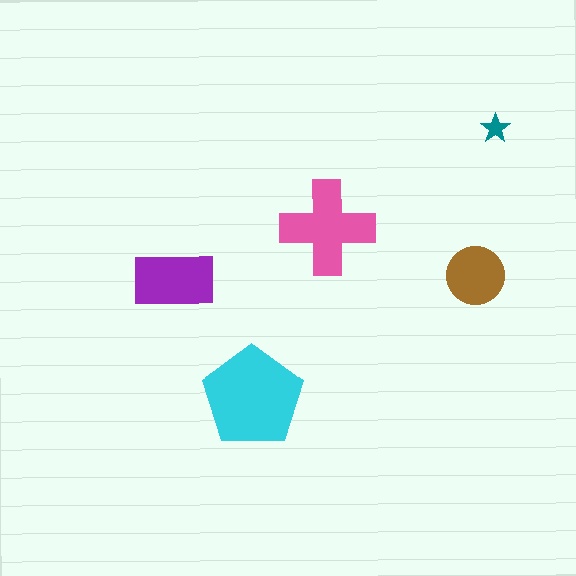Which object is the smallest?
The teal star.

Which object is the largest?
The cyan pentagon.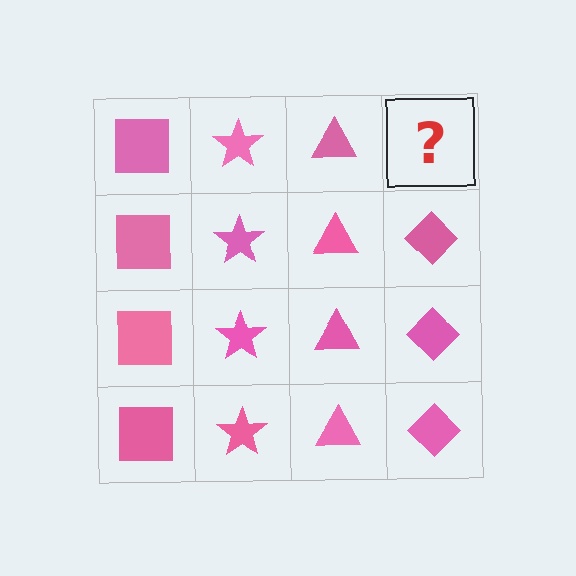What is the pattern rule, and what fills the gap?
The rule is that each column has a consistent shape. The gap should be filled with a pink diamond.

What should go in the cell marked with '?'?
The missing cell should contain a pink diamond.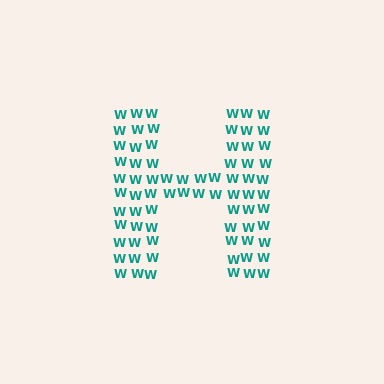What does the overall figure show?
The overall figure shows the letter H.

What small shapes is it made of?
It is made of small letter W's.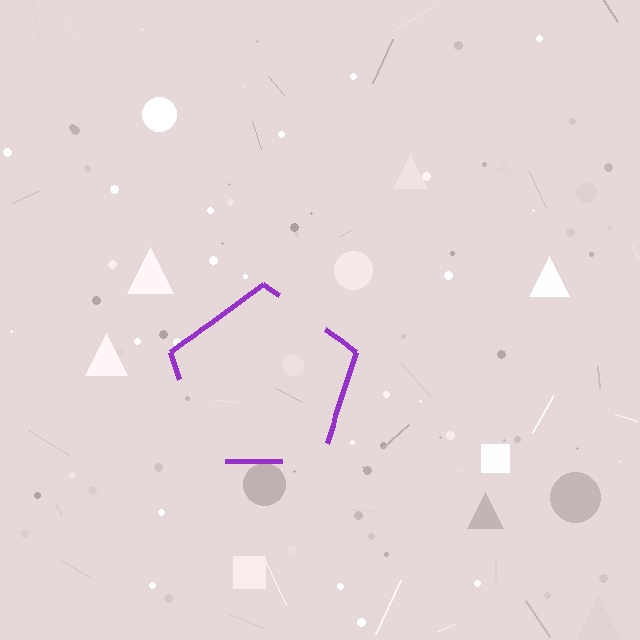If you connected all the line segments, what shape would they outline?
They would outline a pentagon.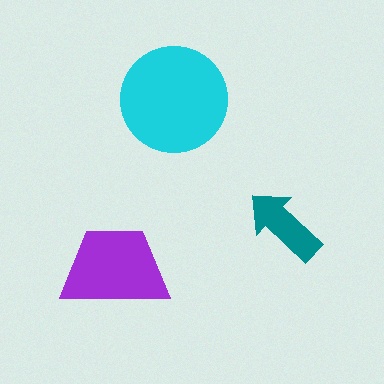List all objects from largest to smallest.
The cyan circle, the purple trapezoid, the teal arrow.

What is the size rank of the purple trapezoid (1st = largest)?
2nd.